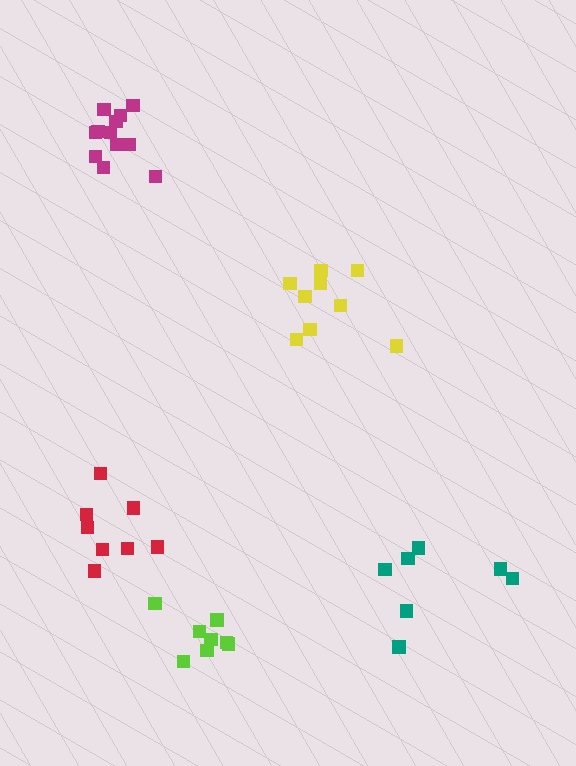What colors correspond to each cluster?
The clusters are colored: red, teal, magenta, yellow, lime.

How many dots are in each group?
Group 1: 8 dots, Group 2: 7 dots, Group 3: 12 dots, Group 4: 9 dots, Group 5: 8 dots (44 total).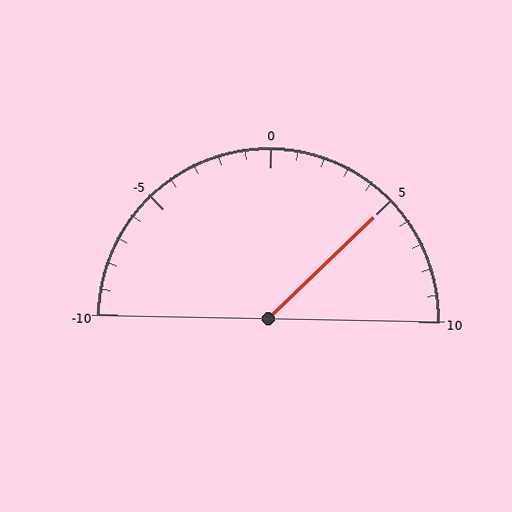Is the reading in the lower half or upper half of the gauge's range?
The reading is in the upper half of the range (-10 to 10).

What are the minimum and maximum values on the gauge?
The gauge ranges from -10 to 10.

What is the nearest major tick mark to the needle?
The nearest major tick mark is 5.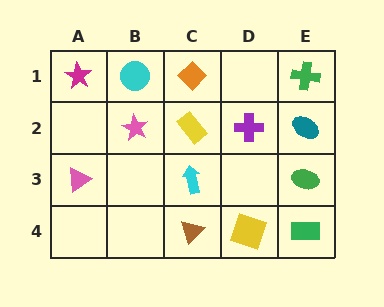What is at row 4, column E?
A green rectangle.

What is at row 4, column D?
A yellow square.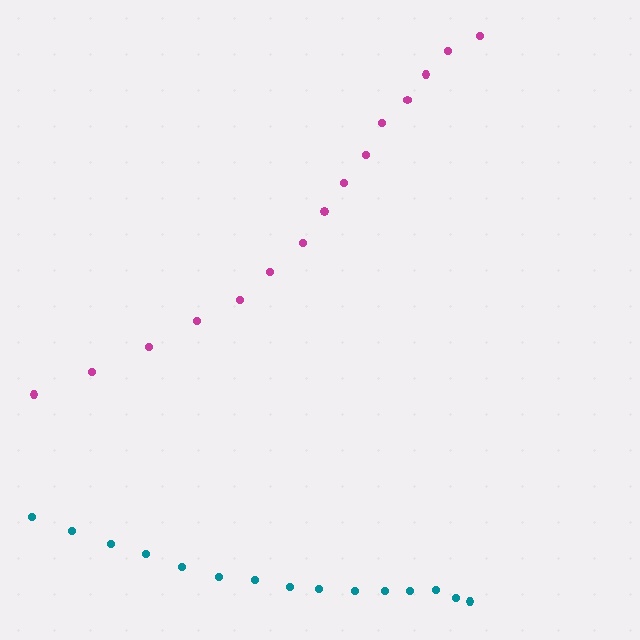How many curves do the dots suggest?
There are 2 distinct paths.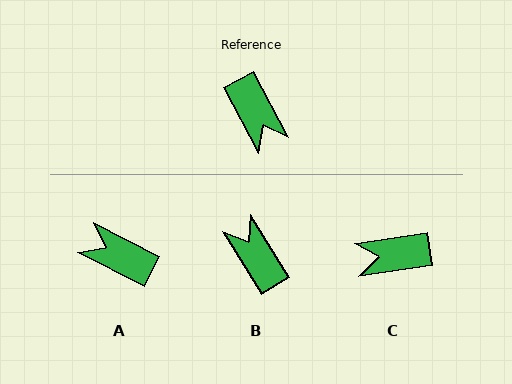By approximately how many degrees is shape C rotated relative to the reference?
Approximately 110 degrees clockwise.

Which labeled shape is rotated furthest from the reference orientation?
B, about 177 degrees away.